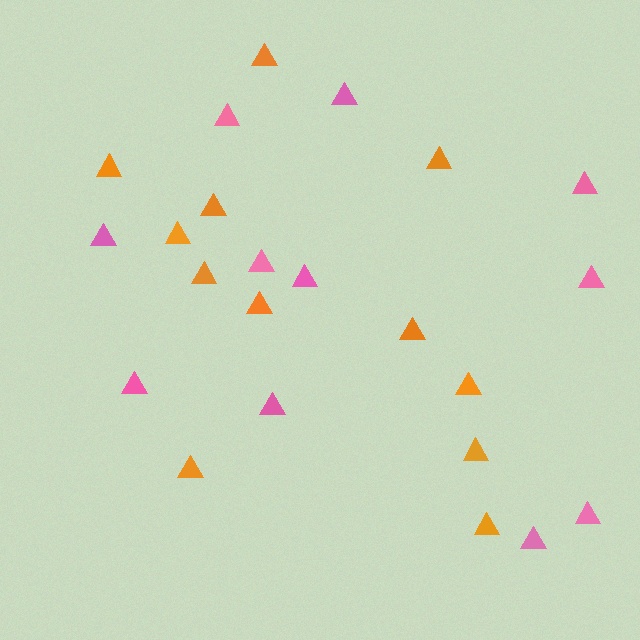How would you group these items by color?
There are 2 groups: one group of pink triangles (11) and one group of orange triangles (12).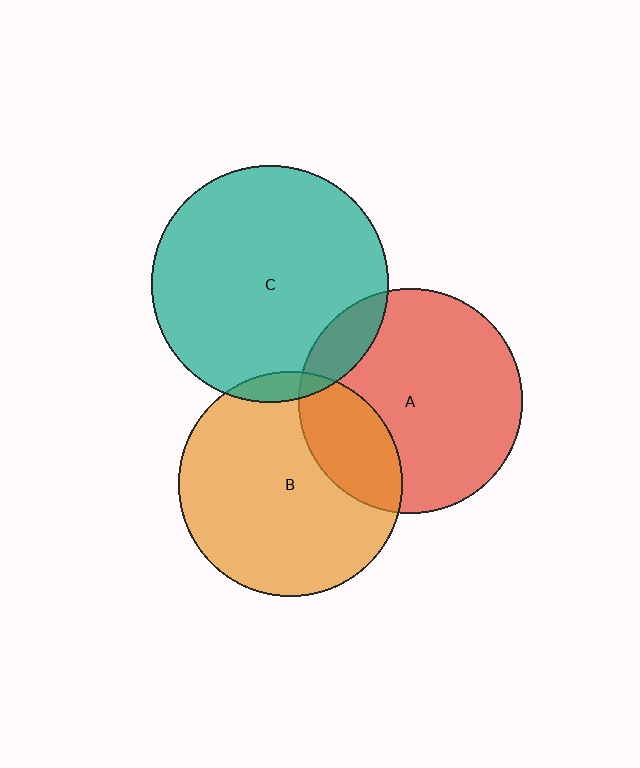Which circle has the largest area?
Circle C (teal).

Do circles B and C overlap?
Yes.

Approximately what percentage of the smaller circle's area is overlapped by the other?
Approximately 5%.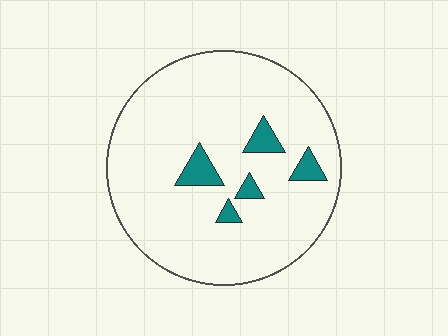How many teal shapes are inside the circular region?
5.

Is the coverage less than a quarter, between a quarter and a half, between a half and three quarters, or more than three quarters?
Less than a quarter.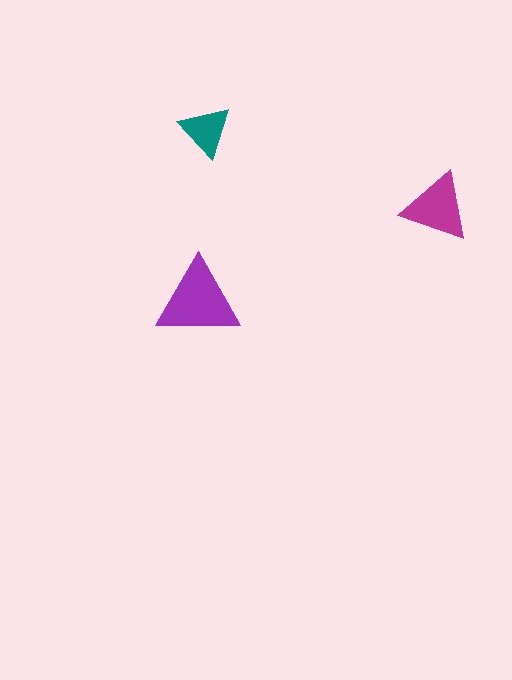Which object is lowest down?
The purple triangle is bottommost.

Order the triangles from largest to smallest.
the purple one, the magenta one, the teal one.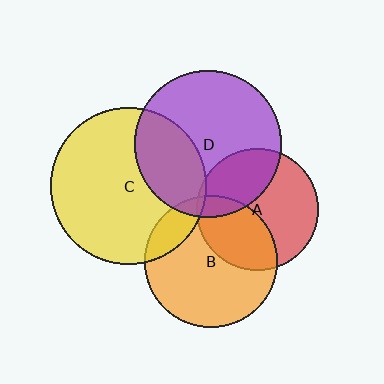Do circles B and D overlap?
Yes.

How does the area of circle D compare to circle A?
Approximately 1.4 times.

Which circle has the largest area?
Circle C (yellow).